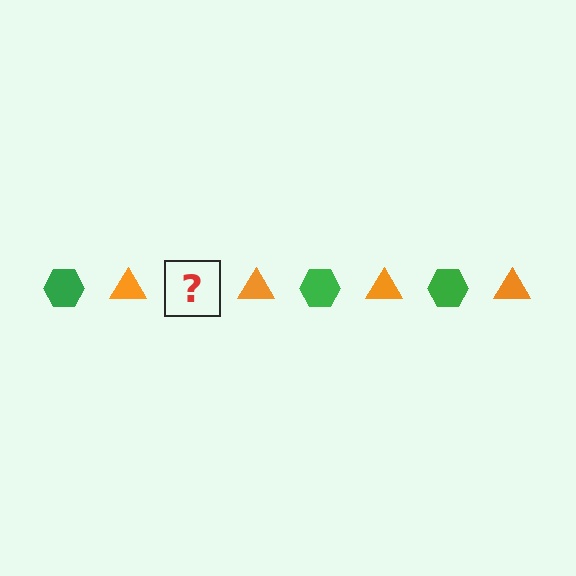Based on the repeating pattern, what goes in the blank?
The blank should be a green hexagon.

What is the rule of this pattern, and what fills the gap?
The rule is that the pattern alternates between green hexagon and orange triangle. The gap should be filled with a green hexagon.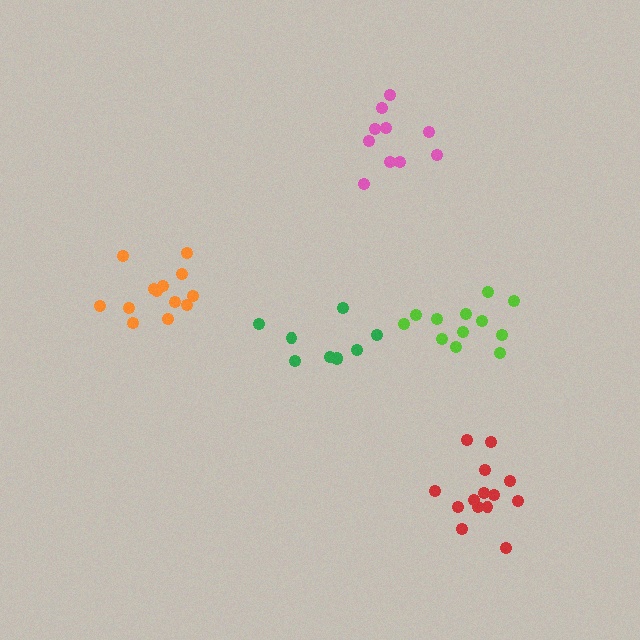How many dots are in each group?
Group 1: 10 dots, Group 2: 13 dots, Group 3: 12 dots, Group 4: 14 dots, Group 5: 9 dots (58 total).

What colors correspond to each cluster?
The clusters are colored: pink, orange, lime, red, green.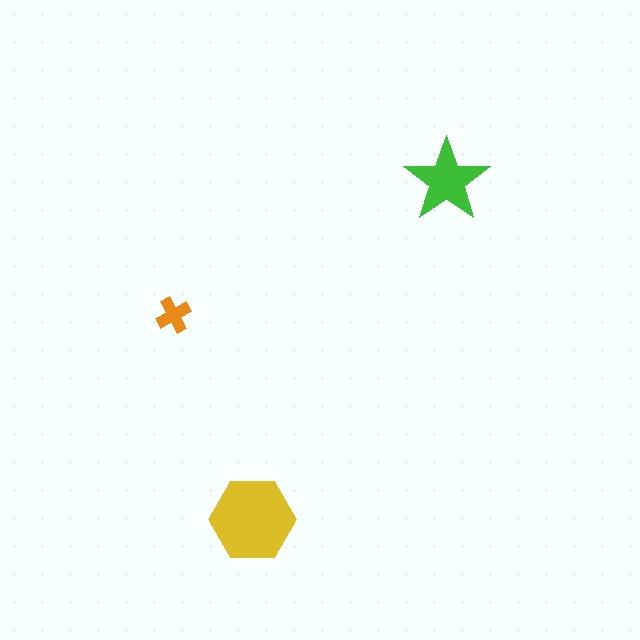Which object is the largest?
The yellow hexagon.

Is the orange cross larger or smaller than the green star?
Smaller.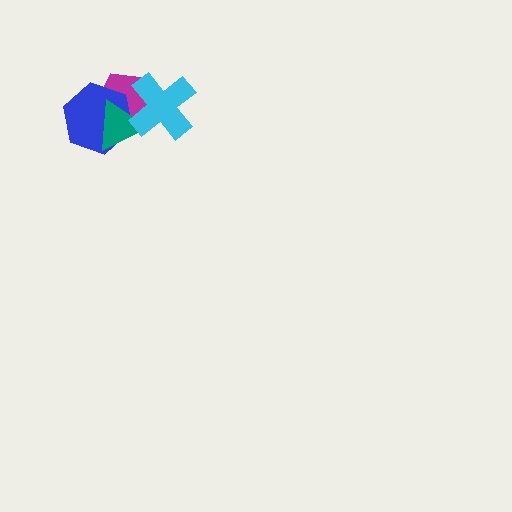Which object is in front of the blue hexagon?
The teal triangle is in front of the blue hexagon.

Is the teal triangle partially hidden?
Yes, it is partially covered by another shape.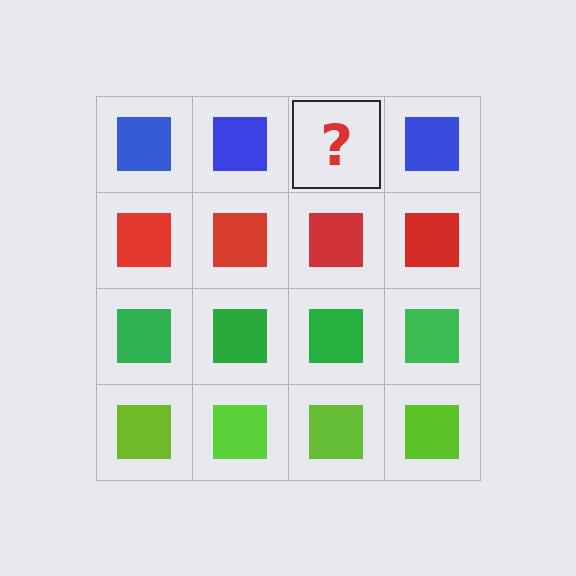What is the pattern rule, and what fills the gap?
The rule is that each row has a consistent color. The gap should be filled with a blue square.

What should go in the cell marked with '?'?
The missing cell should contain a blue square.